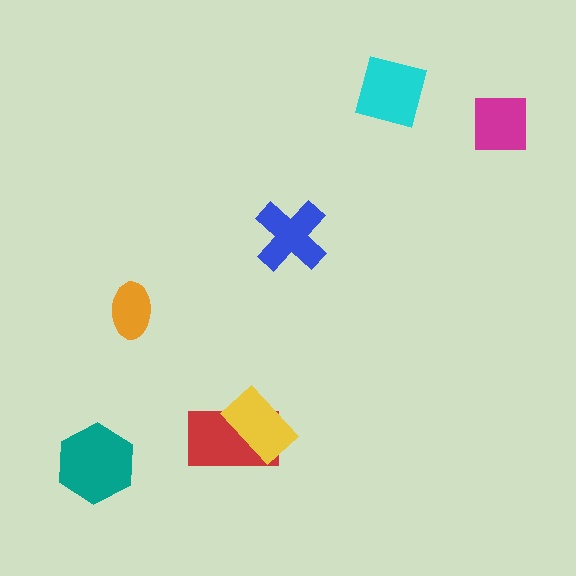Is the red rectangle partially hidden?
Yes, it is partially covered by another shape.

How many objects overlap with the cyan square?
0 objects overlap with the cyan square.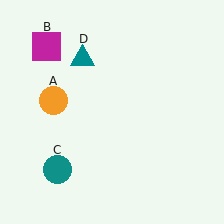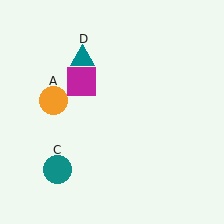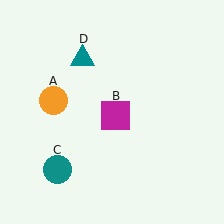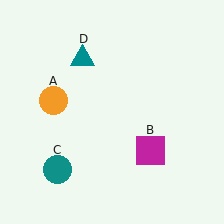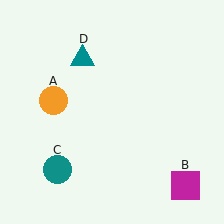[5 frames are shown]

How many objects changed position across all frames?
1 object changed position: magenta square (object B).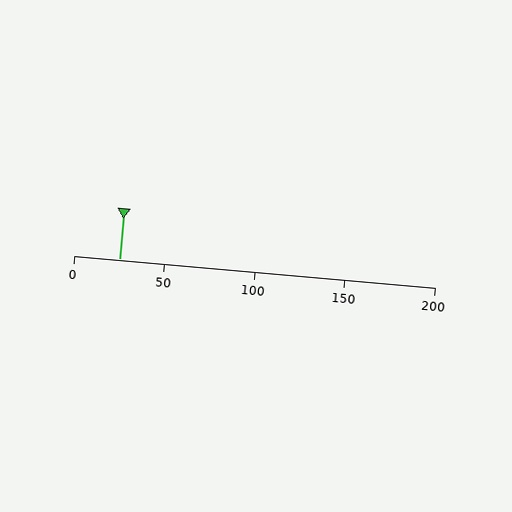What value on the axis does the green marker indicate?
The marker indicates approximately 25.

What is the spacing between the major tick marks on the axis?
The major ticks are spaced 50 apart.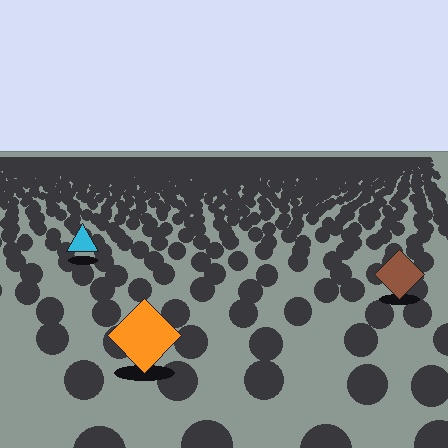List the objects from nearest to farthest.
From nearest to farthest: the orange diamond, the brown diamond, the cyan triangle.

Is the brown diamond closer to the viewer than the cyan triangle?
Yes. The brown diamond is closer — you can tell from the texture gradient: the ground texture is coarser near it.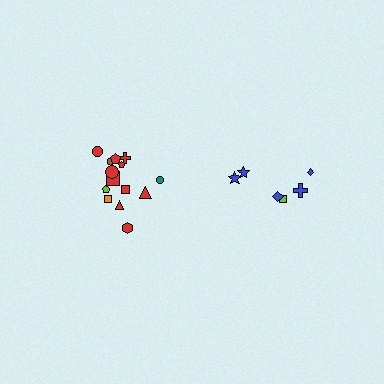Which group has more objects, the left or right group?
The left group.